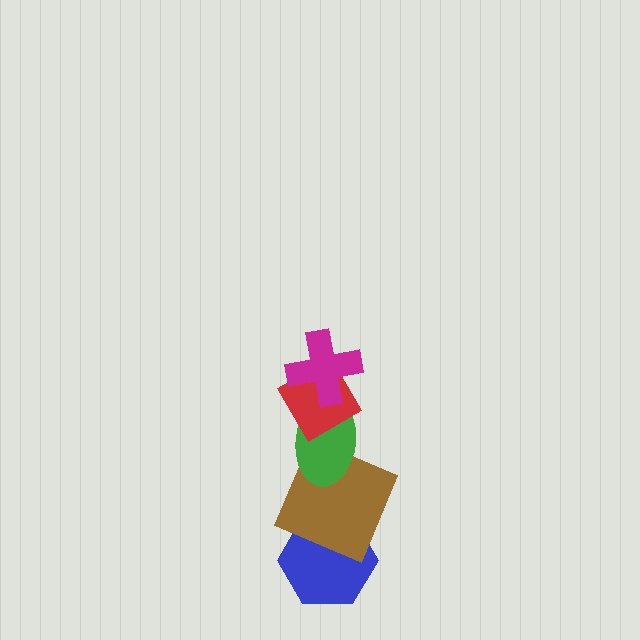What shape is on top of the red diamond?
The magenta cross is on top of the red diamond.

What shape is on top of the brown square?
The green ellipse is on top of the brown square.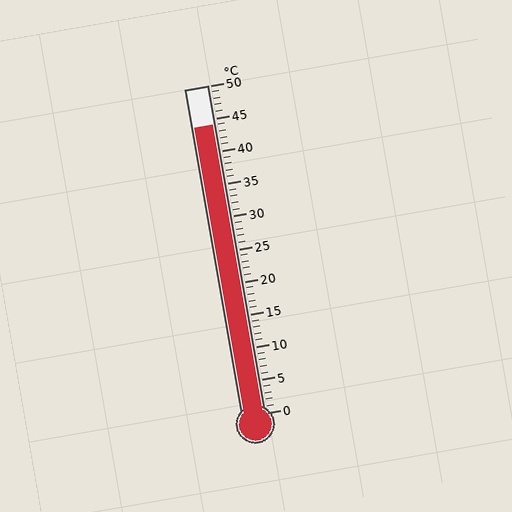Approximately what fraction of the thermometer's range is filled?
The thermometer is filled to approximately 90% of its range.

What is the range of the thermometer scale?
The thermometer scale ranges from 0°C to 50°C.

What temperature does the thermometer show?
The thermometer shows approximately 44°C.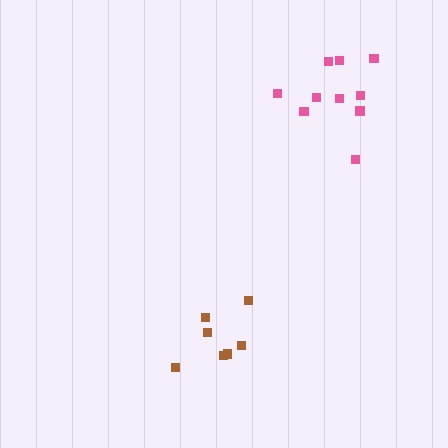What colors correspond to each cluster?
The clusters are colored: pink, brown.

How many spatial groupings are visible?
There are 2 spatial groupings.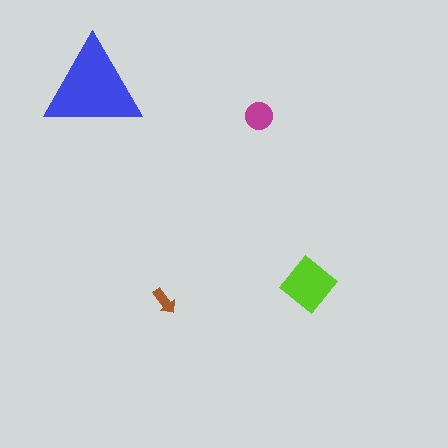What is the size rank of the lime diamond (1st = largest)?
2nd.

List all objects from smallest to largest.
The brown arrow, the magenta circle, the lime diamond, the blue triangle.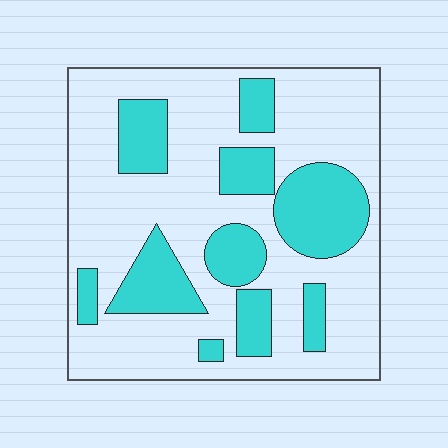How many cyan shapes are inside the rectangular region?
10.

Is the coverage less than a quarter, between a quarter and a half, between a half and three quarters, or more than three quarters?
Between a quarter and a half.